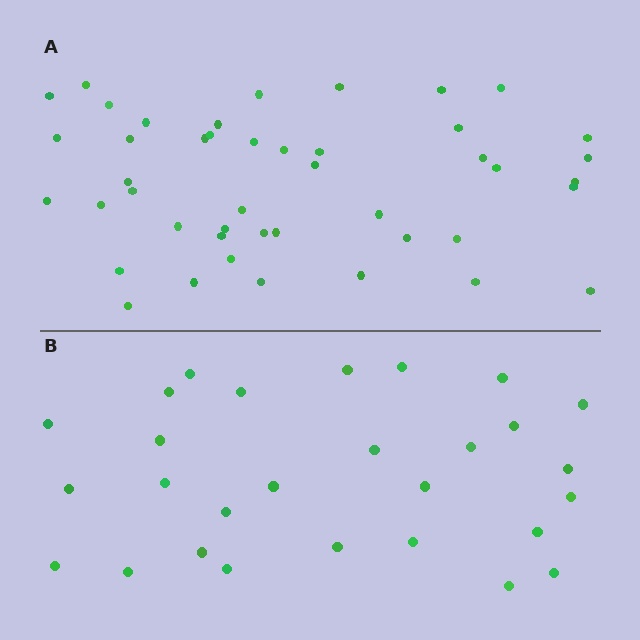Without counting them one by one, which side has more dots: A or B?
Region A (the top region) has more dots.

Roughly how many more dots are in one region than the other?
Region A has approximately 15 more dots than region B.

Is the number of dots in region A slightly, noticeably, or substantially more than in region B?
Region A has substantially more. The ratio is roughly 1.6 to 1.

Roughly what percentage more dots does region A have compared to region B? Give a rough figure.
About 60% more.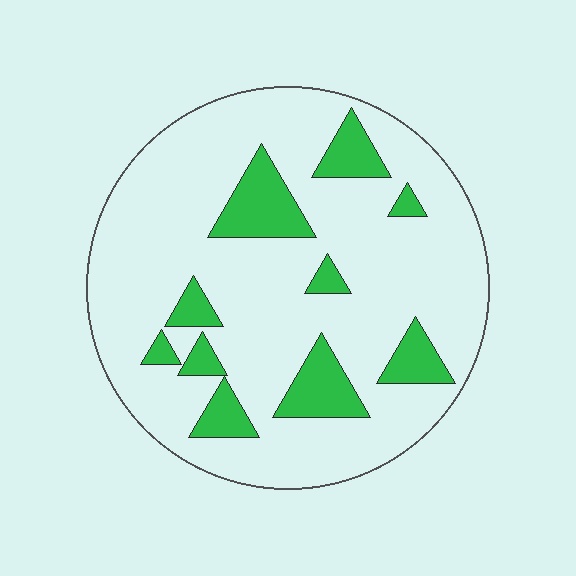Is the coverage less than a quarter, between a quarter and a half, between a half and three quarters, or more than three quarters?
Less than a quarter.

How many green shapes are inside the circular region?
10.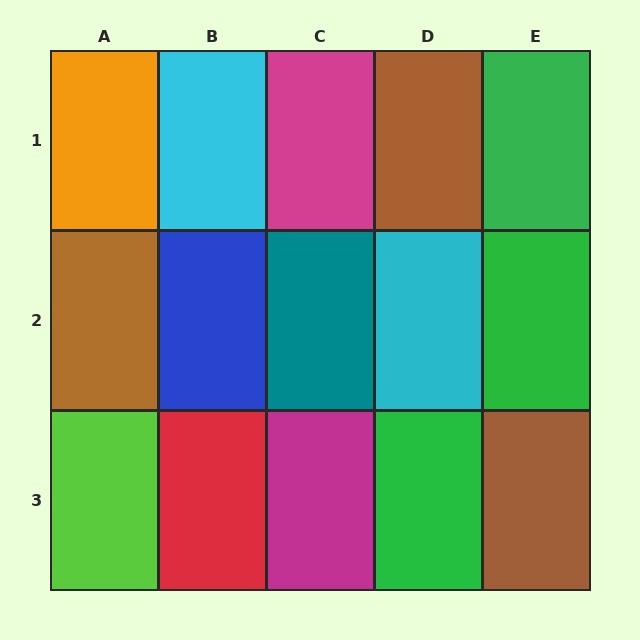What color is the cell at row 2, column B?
Blue.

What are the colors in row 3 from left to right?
Lime, red, magenta, green, brown.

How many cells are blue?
1 cell is blue.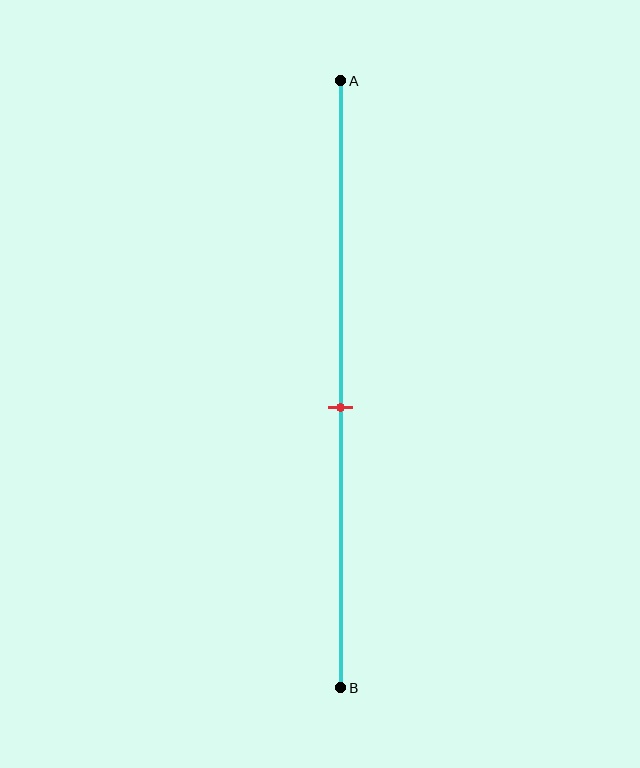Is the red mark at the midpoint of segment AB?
No, the mark is at about 55% from A, not at the 50% midpoint.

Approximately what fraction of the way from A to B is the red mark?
The red mark is approximately 55% of the way from A to B.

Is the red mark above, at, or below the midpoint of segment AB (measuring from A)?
The red mark is below the midpoint of segment AB.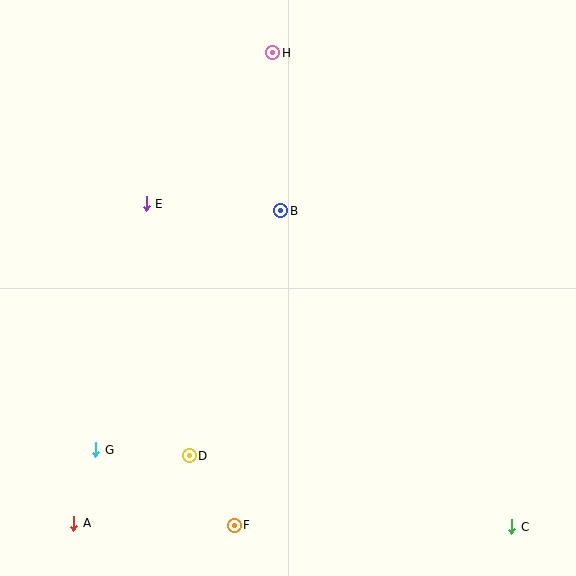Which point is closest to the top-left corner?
Point E is closest to the top-left corner.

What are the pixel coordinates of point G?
Point G is at (96, 450).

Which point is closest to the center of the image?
Point B at (281, 211) is closest to the center.